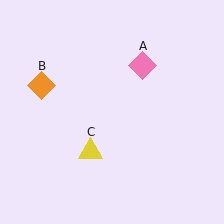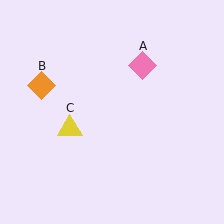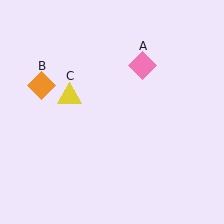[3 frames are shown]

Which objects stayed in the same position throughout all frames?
Pink diamond (object A) and orange diamond (object B) remained stationary.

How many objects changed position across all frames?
1 object changed position: yellow triangle (object C).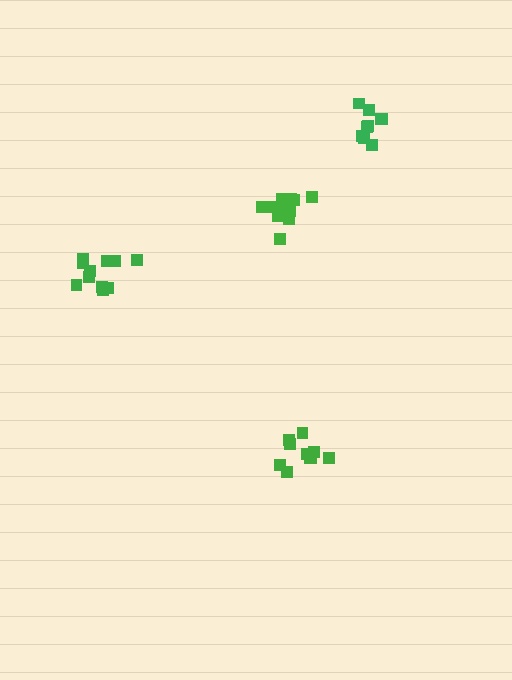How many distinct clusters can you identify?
There are 4 distinct clusters.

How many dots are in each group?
Group 1: 14 dots, Group 2: 11 dots, Group 3: 10 dots, Group 4: 9 dots (44 total).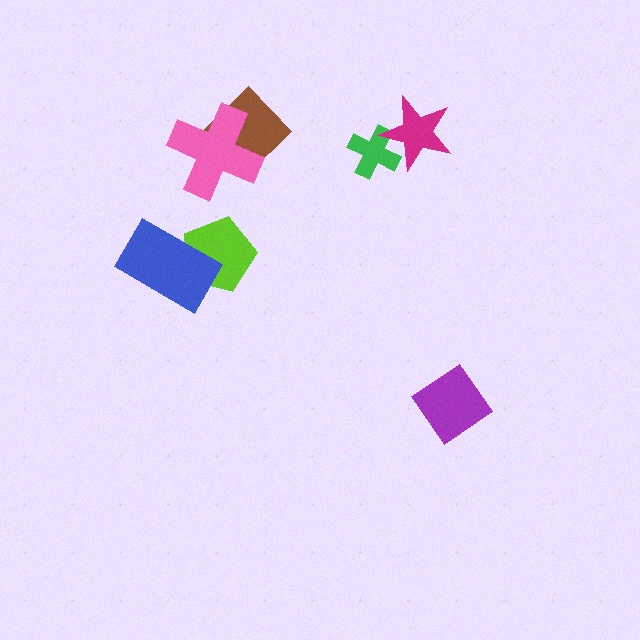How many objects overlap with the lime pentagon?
1 object overlaps with the lime pentagon.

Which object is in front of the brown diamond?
The pink cross is in front of the brown diamond.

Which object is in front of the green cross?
The magenta star is in front of the green cross.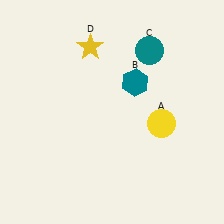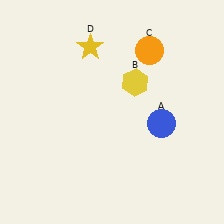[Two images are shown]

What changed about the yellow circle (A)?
In Image 1, A is yellow. In Image 2, it changed to blue.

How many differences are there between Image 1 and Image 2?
There are 3 differences between the two images.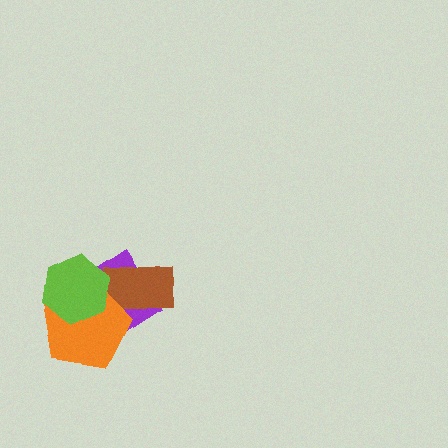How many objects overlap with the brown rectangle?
3 objects overlap with the brown rectangle.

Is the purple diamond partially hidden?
Yes, it is partially covered by another shape.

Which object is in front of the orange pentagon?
The lime hexagon is in front of the orange pentagon.